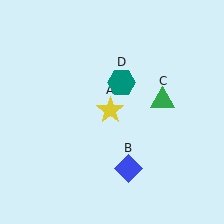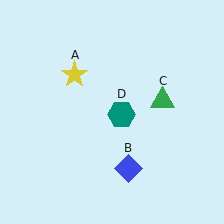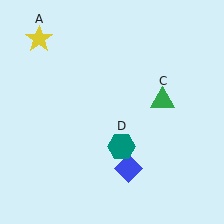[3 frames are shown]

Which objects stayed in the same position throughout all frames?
Blue diamond (object B) and green triangle (object C) remained stationary.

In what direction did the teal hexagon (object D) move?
The teal hexagon (object D) moved down.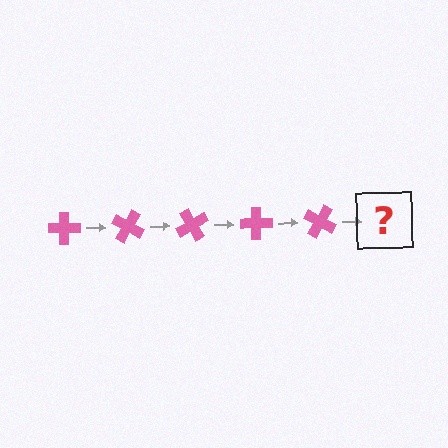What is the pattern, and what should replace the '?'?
The pattern is that the cross rotates 30 degrees each step. The '?' should be a pink cross rotated 150 degrees.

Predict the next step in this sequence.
The next step is a pink cross rotated 150 degrees.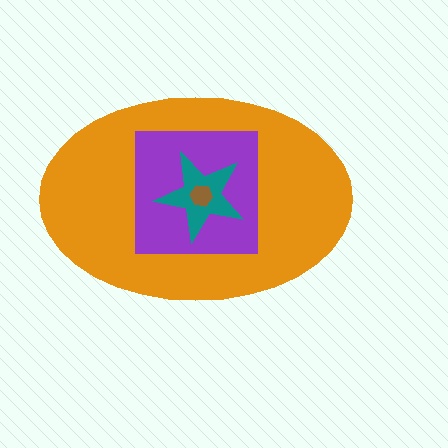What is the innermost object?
The brown hexagon.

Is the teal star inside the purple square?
Yes.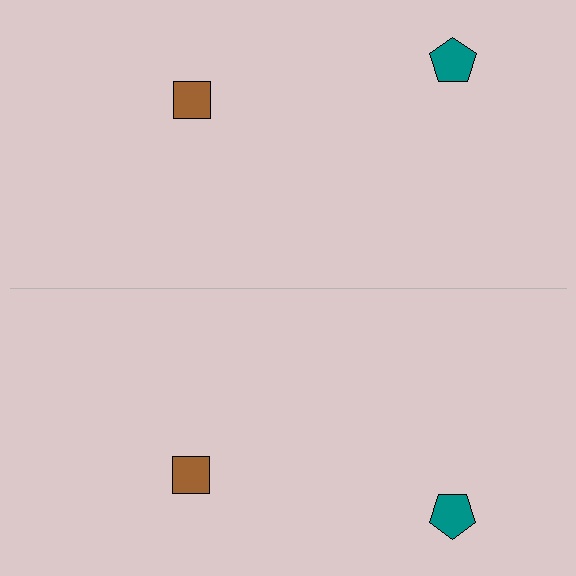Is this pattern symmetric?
Yes, this pattern has bilateral (reflection) symmetry.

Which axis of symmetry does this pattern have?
The pattern has a horizontal axis of symmetry running through the center of the image.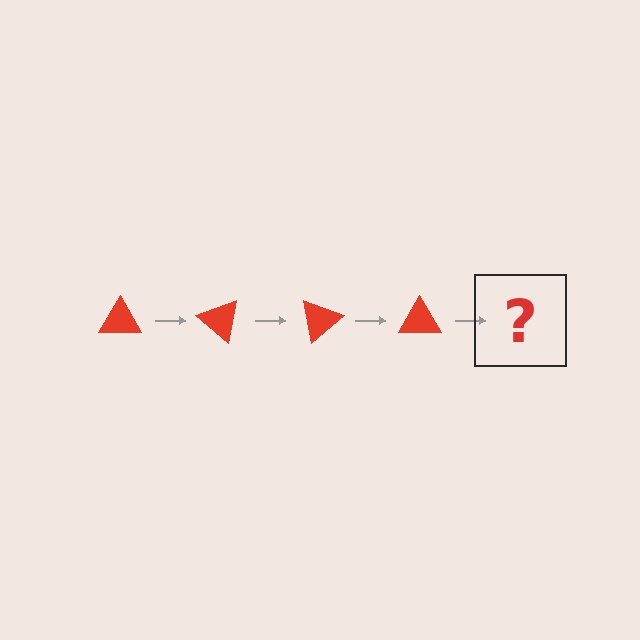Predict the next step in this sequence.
The next step is a red triangle rotated 160 degrees.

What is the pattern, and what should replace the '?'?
The pattern is that the triangle rotates 40 degrees each step. The '?' should be a red triangle rotated 160 degrees.